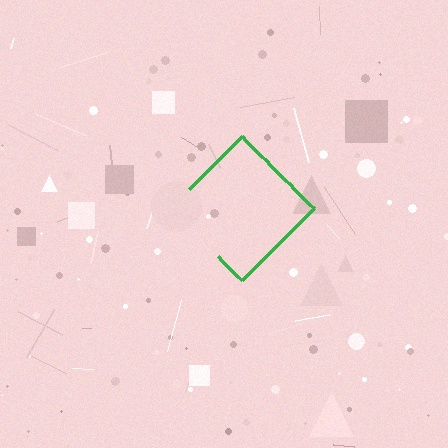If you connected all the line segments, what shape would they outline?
They would outline a diamond.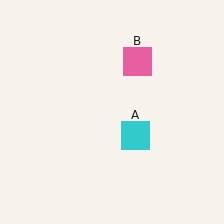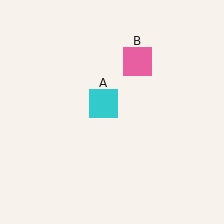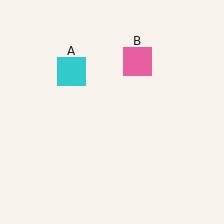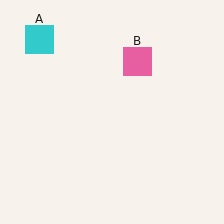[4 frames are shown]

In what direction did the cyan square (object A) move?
The cyan square (object A) moved up and to the left.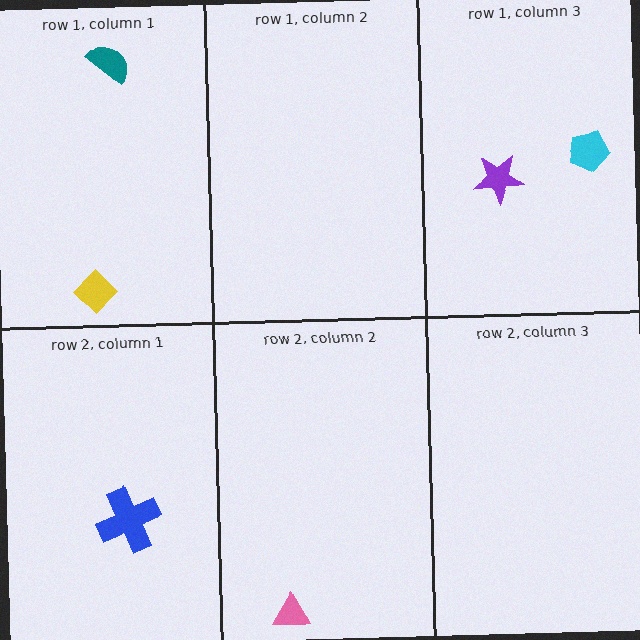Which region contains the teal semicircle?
The row 1, column 1 region.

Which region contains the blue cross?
The row 2, column 1 region.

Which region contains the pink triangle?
The row 2, column 2 region.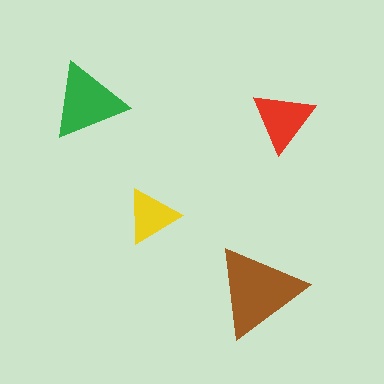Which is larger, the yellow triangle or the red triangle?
The red one.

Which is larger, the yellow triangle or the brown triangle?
The brown one.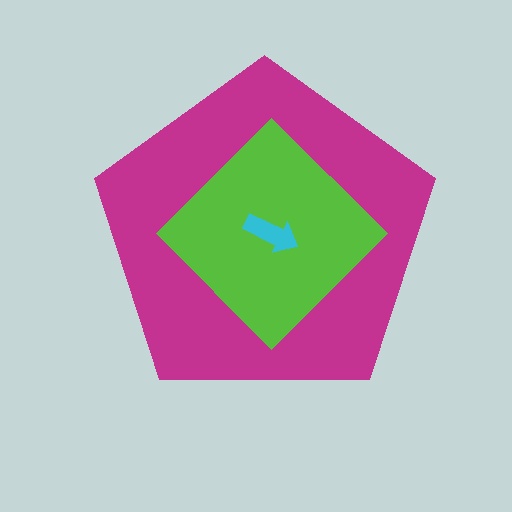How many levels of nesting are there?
3.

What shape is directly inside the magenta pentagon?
The lime diamond.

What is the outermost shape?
The magenta pentagon.